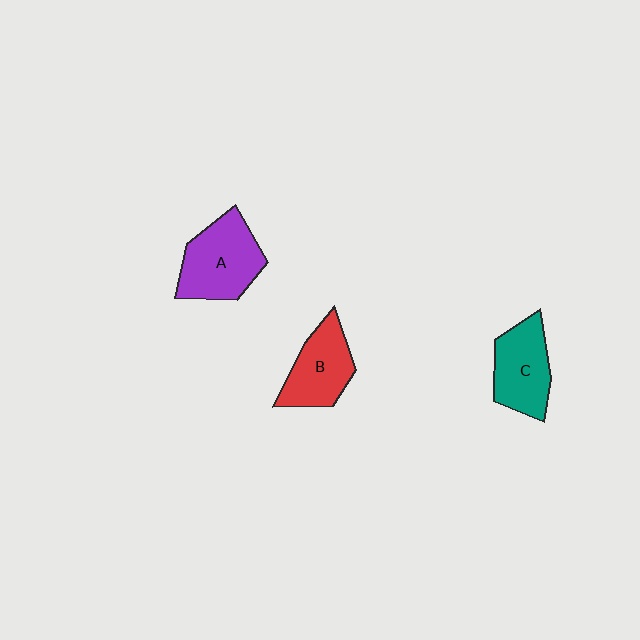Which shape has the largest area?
Shape A (purple).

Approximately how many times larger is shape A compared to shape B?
Approximately 1.2 times.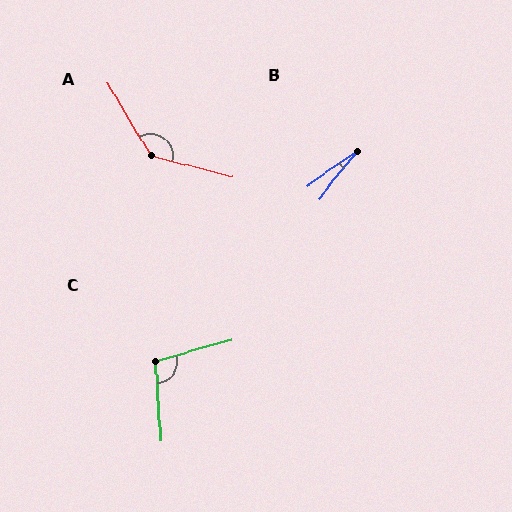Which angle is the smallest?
B, at approximately 16 degrees.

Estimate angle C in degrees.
Approximately 103 degrees.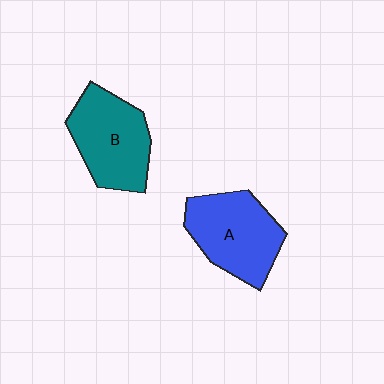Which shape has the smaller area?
Shape B (teal).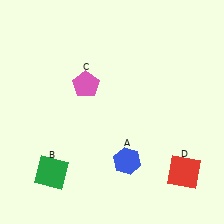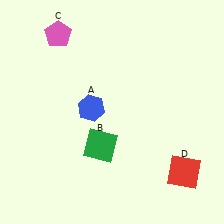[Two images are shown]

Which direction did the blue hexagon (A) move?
The blue hexagon (A) moved up.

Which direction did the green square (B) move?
The green square (B) moved right.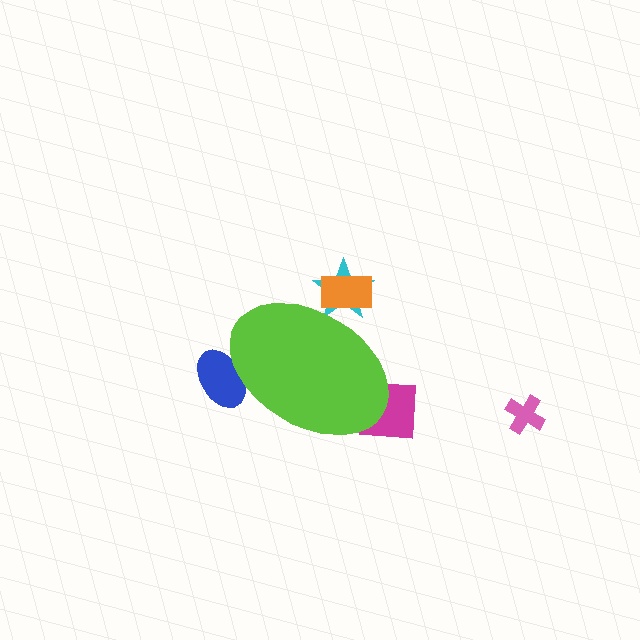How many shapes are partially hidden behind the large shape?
4 shapes are partially hidden.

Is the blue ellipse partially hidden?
Yes, the blue ellipse is partially hidden behind the lime ellipse.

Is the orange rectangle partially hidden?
Yes, the orange rectangle is partially hidden behind the lime ellipse.